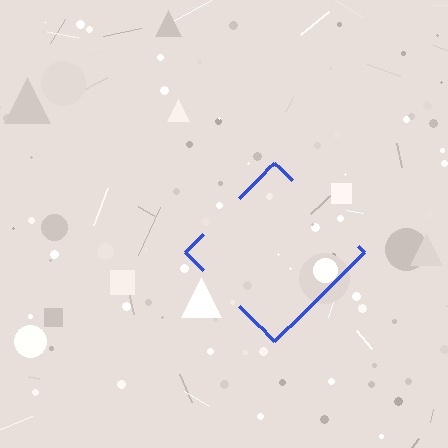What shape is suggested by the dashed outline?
The dashed outline suggests a diamond.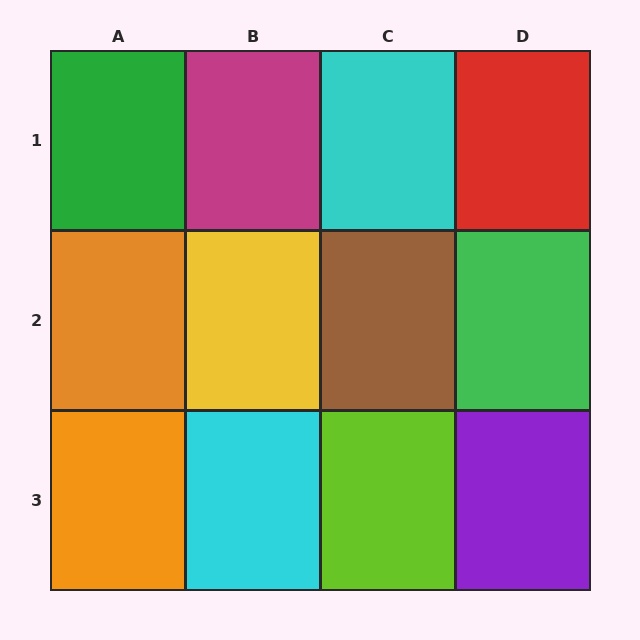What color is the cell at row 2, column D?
Green.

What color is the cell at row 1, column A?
Green.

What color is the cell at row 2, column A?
Orange.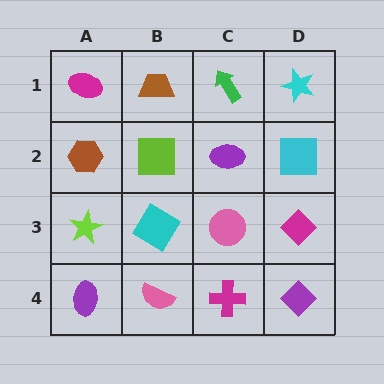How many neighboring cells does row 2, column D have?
3.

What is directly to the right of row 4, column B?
A magenta cross.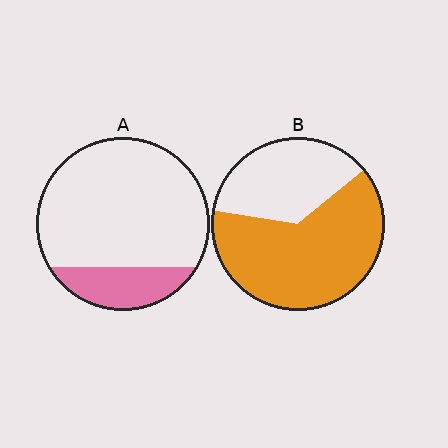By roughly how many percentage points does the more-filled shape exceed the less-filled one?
By roughly 45 percentage points (B over A).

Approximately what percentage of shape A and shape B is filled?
A is approximately 20% and B is approximately 65%.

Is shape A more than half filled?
No.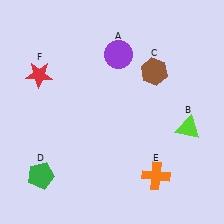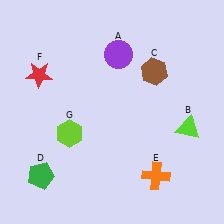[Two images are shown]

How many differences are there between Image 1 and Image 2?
There is 1 difference between the two images.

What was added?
A lime hexagon (G) was added in Image 2.